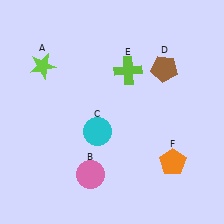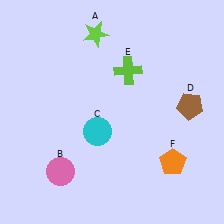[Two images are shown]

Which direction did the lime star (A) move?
The lime star (A) moved right.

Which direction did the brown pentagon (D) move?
The brown pentagon (D) moved down.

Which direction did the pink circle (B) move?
The pink circle (B) moved left.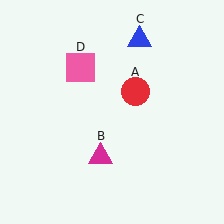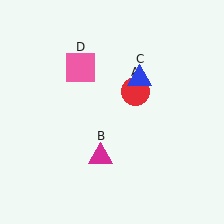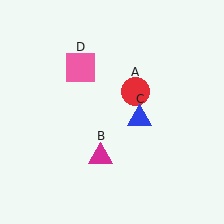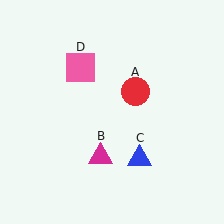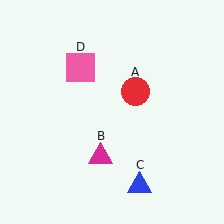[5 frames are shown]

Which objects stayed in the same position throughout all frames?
Red circle (object A) and magenta triangle (object B) and pink square (object D) remained stationary.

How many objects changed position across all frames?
1 object changed position: blue triangle (object C).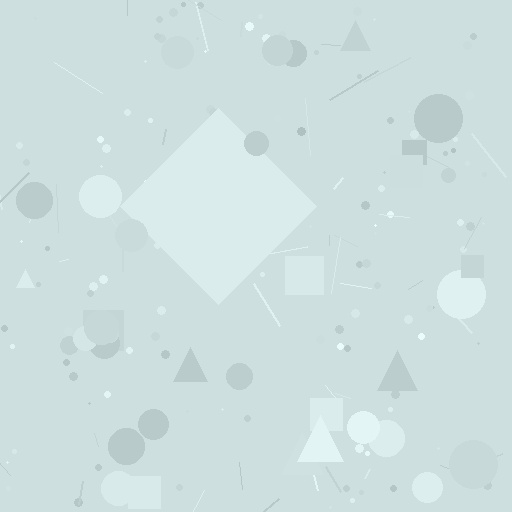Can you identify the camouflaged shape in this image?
The camouflaged shape is a diamond.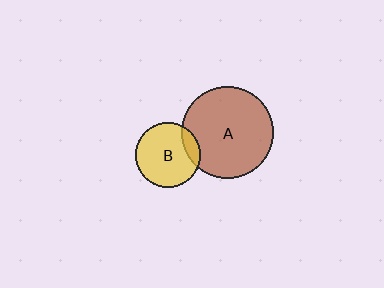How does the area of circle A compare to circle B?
Approximately 2.0 times.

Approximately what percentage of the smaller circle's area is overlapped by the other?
Approximately 15%.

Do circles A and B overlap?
Yes.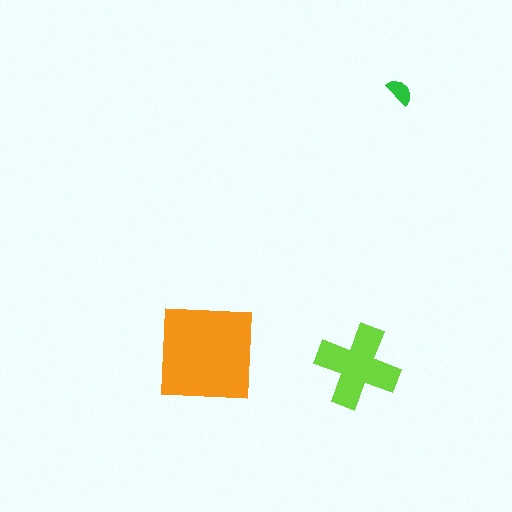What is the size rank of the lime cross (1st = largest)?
2nd.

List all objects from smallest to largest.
The green semicircle, the lime cross, the orange square.